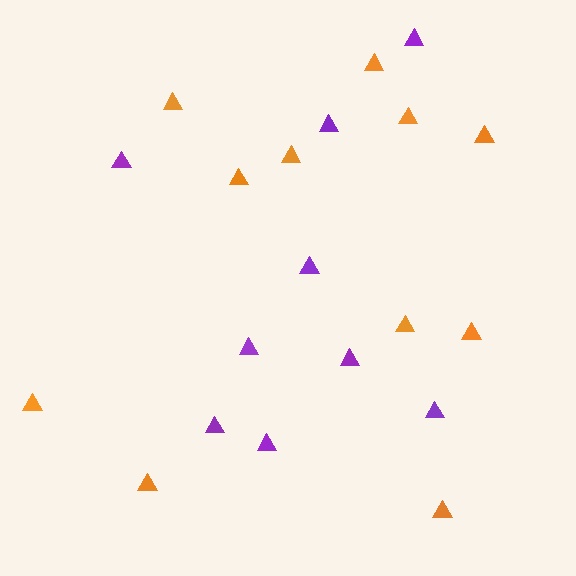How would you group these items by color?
There are 2 groups: one group of orange triangles (11) and one group of purple triangles (9).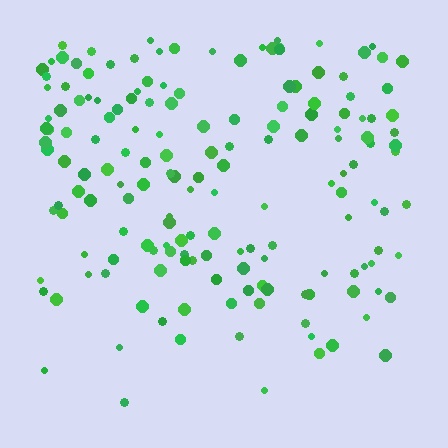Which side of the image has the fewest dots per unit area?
The bottom.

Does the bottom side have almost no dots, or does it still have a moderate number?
Still a moderate number, just noticeably fewer than the top.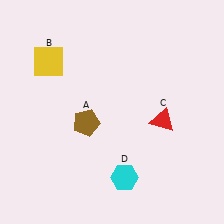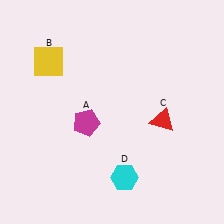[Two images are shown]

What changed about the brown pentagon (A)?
In Image 1, A is brown. In Image 2, it changed to magenta.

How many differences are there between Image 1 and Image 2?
There is 1 difference between the two images.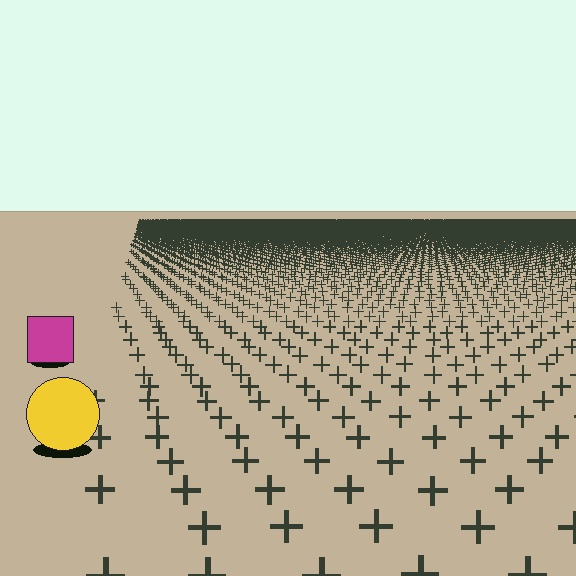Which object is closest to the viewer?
The yellow circle is closest. The texture marks near it are larger and more spread out.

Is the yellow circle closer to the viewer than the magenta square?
Yes. The yellow circle is closer — you can tell from the texture gradient: the ground texture is coarser near it.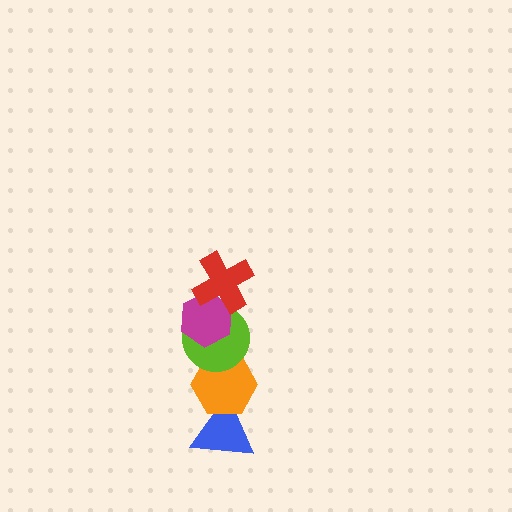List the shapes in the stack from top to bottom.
From top to bottom: the red cross, the magenta hexagon, the lime circle, the orange hexagon, the blue triangle.